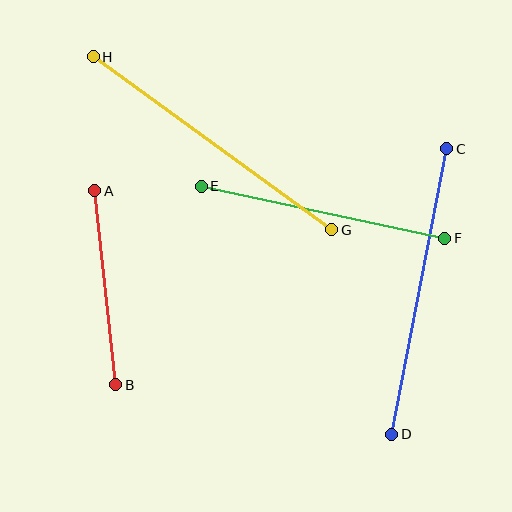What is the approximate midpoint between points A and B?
The midpoint is at approximately (105, 288) pixels.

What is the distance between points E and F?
The distance is approximately 249 pixels.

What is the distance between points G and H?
The distance is approximately 295 pixels.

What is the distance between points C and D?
The distance is approximately 291 pixels.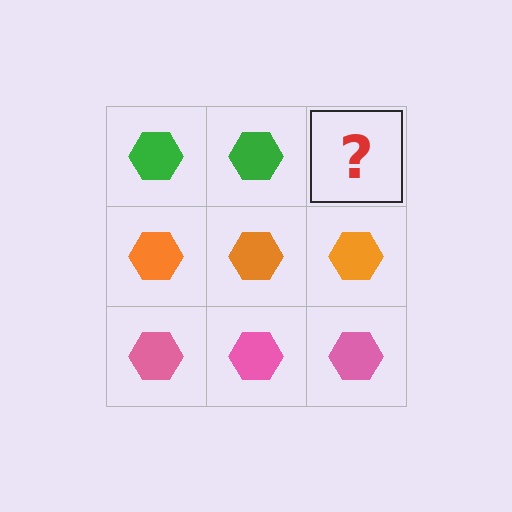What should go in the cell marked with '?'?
The missing cell should contain a green hexagon.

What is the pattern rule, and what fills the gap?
The rule is that each row has a consistent color. The gap should be filled with a green hexagon.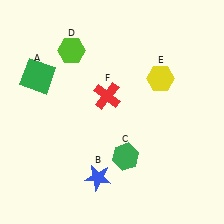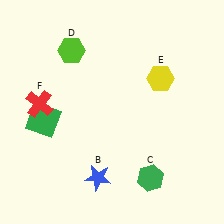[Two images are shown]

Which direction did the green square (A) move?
The green square (A) moved down.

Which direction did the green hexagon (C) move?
The green hexagon (C) moved right.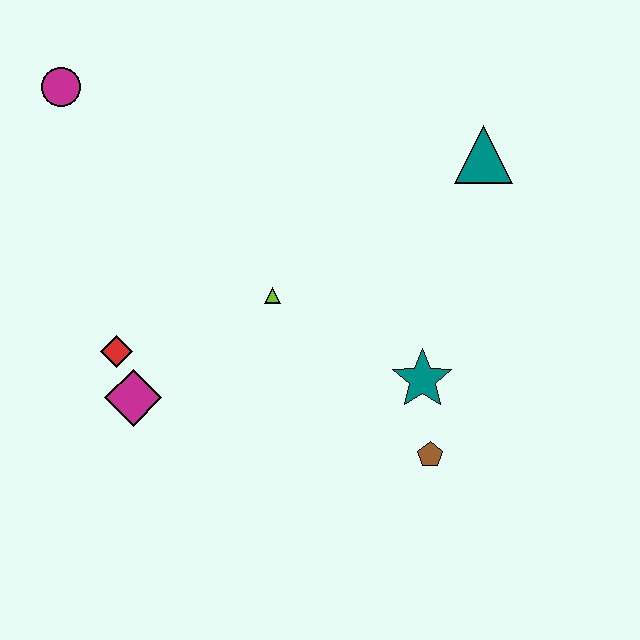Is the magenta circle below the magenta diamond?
No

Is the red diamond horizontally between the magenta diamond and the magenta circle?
Yes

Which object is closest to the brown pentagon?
The teal star is closest to the brown pentagon.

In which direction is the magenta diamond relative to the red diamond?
The magenta diamond is below the red diamond.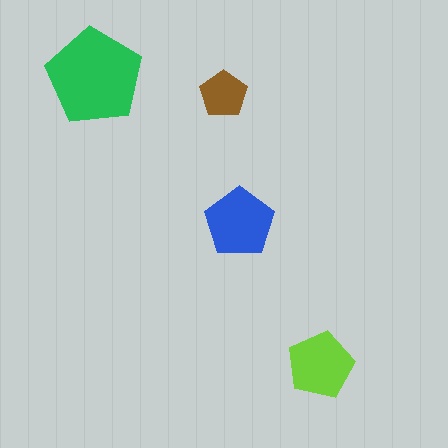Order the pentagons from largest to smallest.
the green one, the blue one, the lime one, the brown one.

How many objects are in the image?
There are 4 objects in the image.